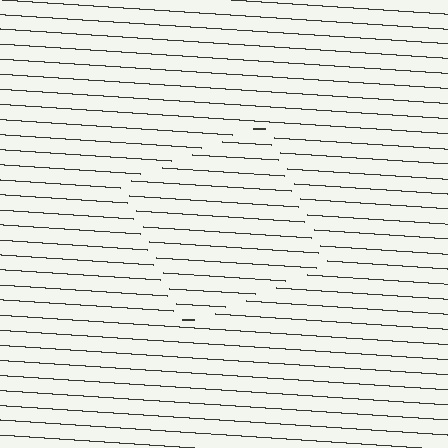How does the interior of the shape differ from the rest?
The interior of the shape contains the same grating, shifted by half a period — the contour is defined by the phase discontinuity where line-ends from the inner and outer gratings abut.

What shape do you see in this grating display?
An illusory square. The interior of the shape contains the same grating, shifted by half a period — the contour is defined by the phase discontinuity where line-ends from the inner and outer gratings abut.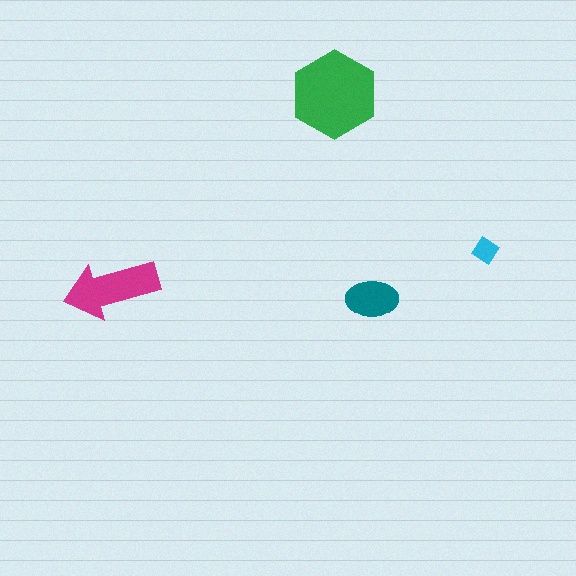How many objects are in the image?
There are 4 objects in the image.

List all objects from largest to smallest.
The green hexagon, the magenta arrow, the teal ellipse, the cyan diamond.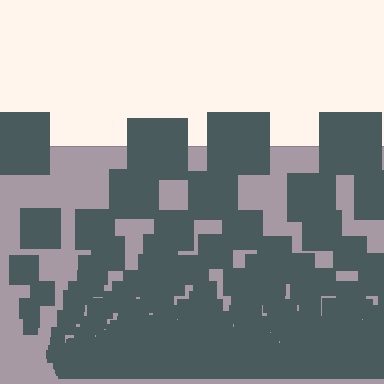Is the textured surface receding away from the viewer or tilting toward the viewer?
The surface appears to tilt toward the viewer. Texture elements get larger and sparser toward the top.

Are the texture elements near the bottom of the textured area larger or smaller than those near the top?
Smaller. The gradient is inverted — elements near the bottom are smaller and denser.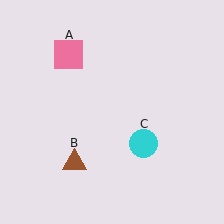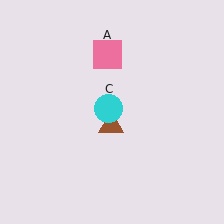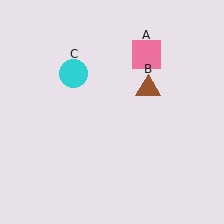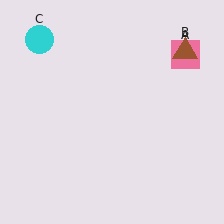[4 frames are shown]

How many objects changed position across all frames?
3 objects changed position: pink square (object A), brown triangle (object B), cyan circle (object C).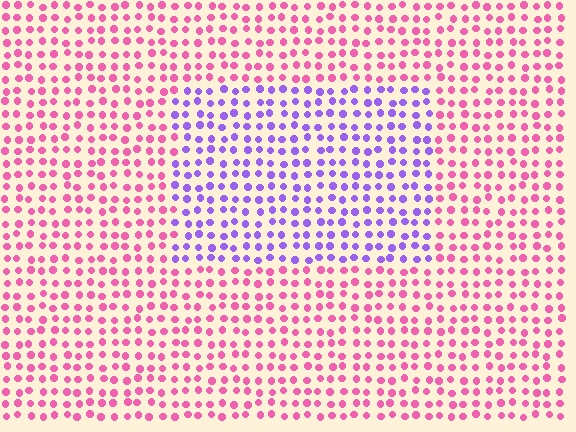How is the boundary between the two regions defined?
The boundary is defined purely by a slight shift in hue (about 62 degrees). Spacing, size, and orientation are identical on both sides.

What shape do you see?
I see a rectangle.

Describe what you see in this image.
The image is filled with small pink elements in a uniform arrangement. A rectangle-shaped region is visible where the elements are tinted to a slightly different hue, forming a subtle color boundary.